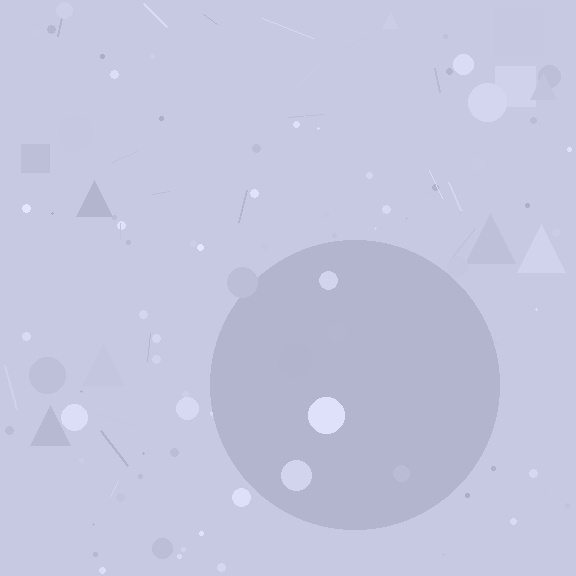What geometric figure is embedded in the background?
A circle is embedded in the background.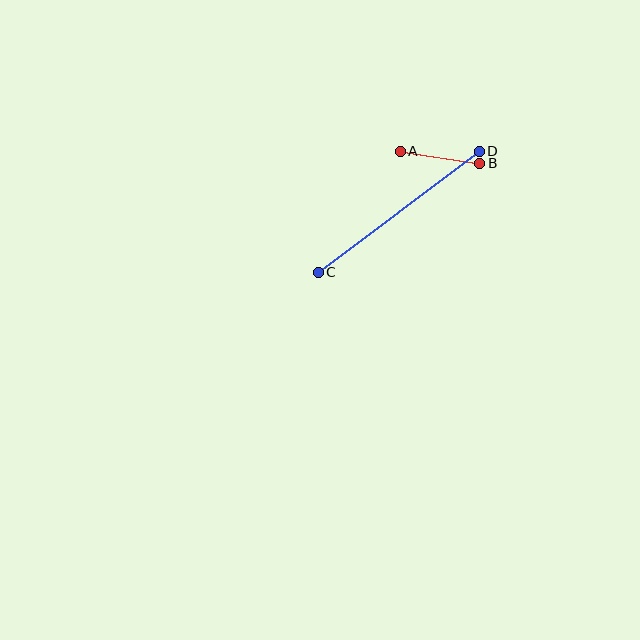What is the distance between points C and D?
The distance is approximately 201 pixels.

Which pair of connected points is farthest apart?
Points C and D are farthest apart.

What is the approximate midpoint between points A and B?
The midpoint is at approximately (440, 157) pixels.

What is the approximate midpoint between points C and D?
The midpoint is at approximately (399, 212) pixels.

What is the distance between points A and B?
The distance is approximately 81 pixels.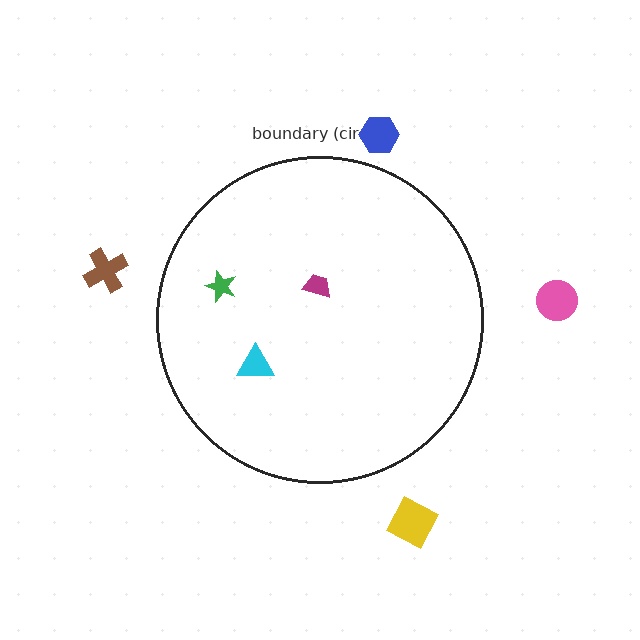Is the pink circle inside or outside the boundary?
Outside.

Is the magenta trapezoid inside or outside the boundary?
Inside.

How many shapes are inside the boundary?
3 inside, 4 outside.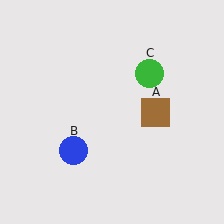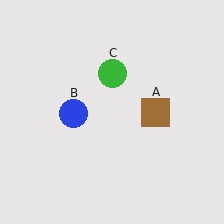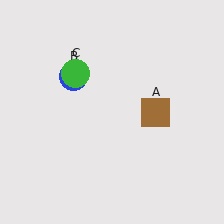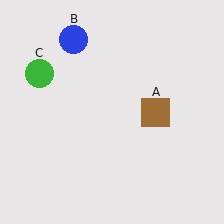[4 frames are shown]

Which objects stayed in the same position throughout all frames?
Brown square (object A) remained stationary.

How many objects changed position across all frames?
2 objects changed position: blue circle (object B), green circle (object C).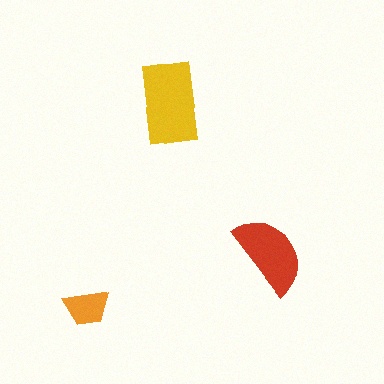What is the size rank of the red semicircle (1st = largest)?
2nd.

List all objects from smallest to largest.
The orange trapezoid, the red semicircle, the yellow rectangle.